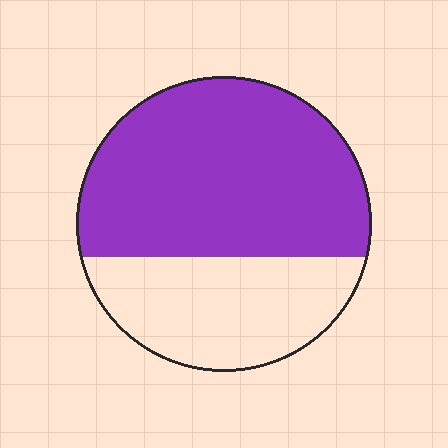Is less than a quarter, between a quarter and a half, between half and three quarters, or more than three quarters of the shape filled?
Between half and three quarters.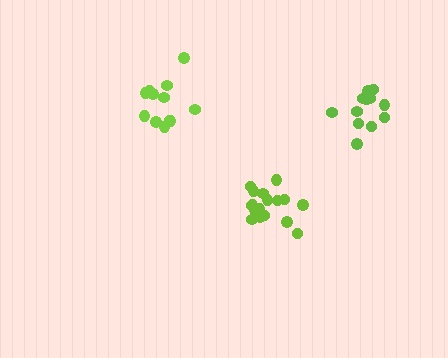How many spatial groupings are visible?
There are 3 spatial groupings.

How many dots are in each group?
Group 1: 13 dots, Group 2: 12 dots, Group 3: 17 dots (42 total).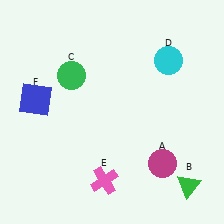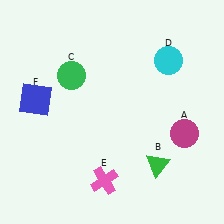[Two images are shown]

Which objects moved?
The objects that moved are: the magenta circle (A), the green triangle (B).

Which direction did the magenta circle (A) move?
The magenta circle (A) moved up.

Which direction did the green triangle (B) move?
The green triangle (B) moved left.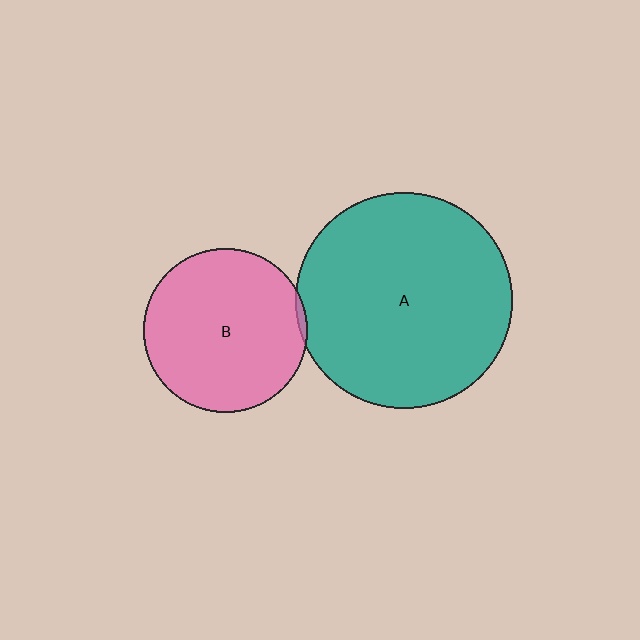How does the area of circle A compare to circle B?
Approximately 1.7 times.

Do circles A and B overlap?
Yes.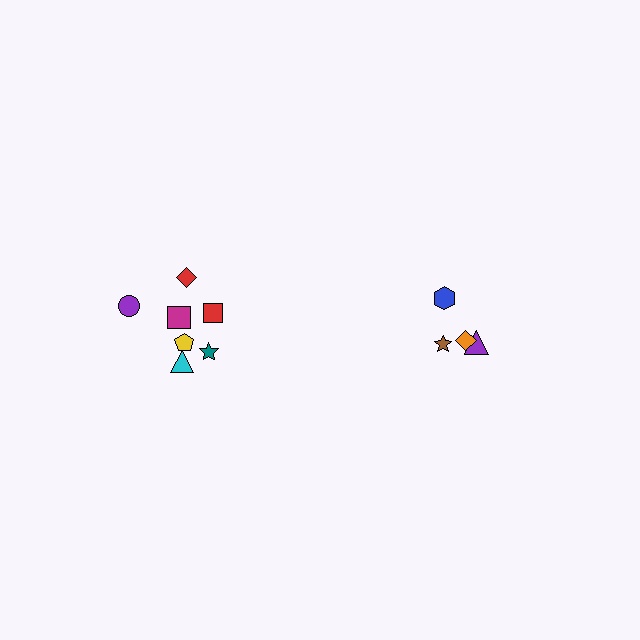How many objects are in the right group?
There are 4 objects.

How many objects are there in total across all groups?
There are 12 objects.